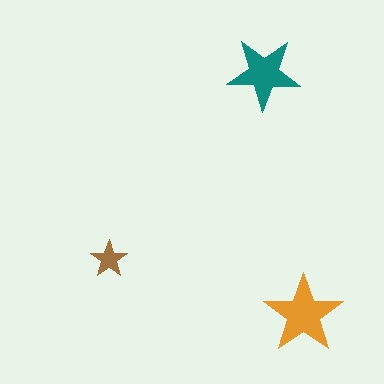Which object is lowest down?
The orange star is bottommost.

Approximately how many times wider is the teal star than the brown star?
About 2 times wider.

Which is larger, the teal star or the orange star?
The orange one.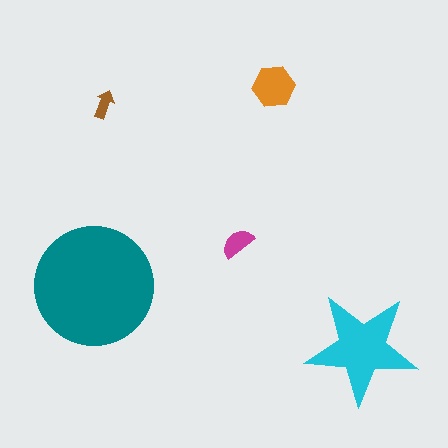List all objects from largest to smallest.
The teal circle, the cyan star, the orange hexagon, the magenta semicircle, the brown arrow.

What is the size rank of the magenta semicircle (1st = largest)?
4th.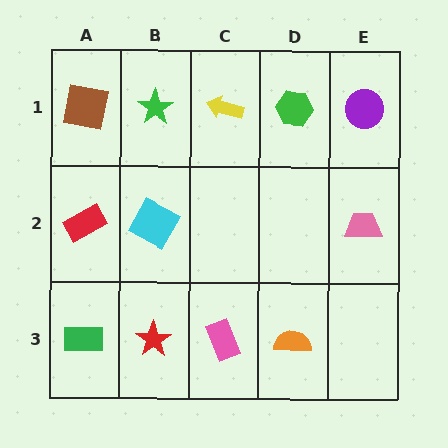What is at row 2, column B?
A cyan square.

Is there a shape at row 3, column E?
No, that cell is empty.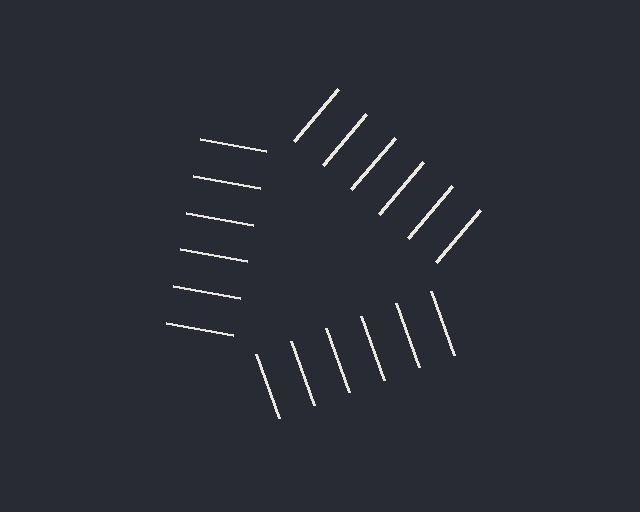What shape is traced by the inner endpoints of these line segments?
An illusory triangle — the line segments terminate on its edges but no continuous stroke is drawn.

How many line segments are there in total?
18 — 6 along each of the 3 edges.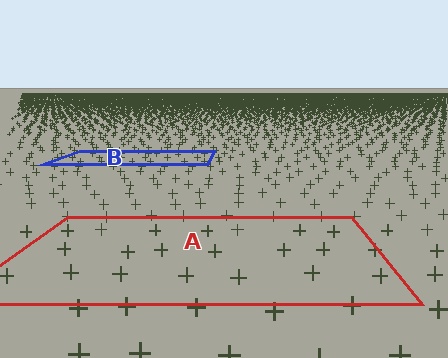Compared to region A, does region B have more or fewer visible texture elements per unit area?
Region B has more texture elements per unit area — they are packed more densely because it is farther away.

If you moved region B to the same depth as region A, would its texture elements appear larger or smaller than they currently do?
They would appear larger. At a closer depth, the same texture elements are projected at a bigger on-screen size.